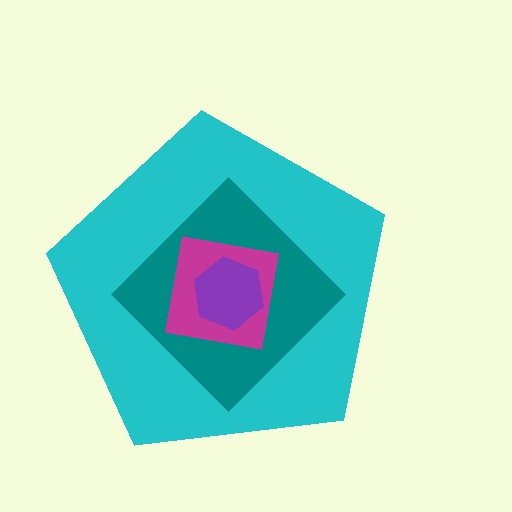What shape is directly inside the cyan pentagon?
The teal diamond.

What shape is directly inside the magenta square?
The purple hexagon.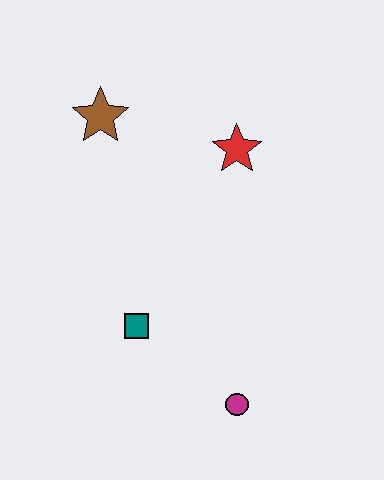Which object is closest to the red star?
The brown star is closest to the red star.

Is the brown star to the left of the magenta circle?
Yes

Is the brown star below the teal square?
No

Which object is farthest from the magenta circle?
The brown star is farthest from the magenta circle.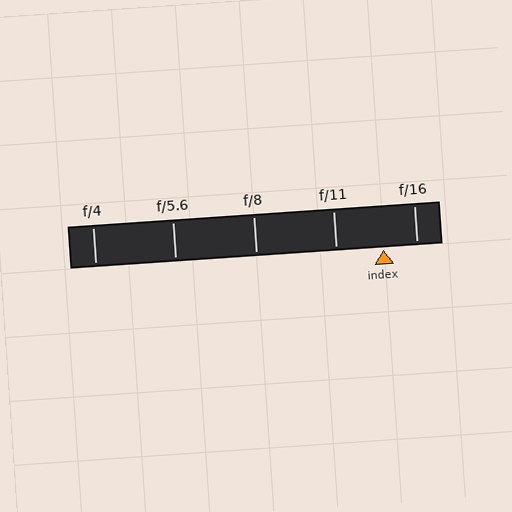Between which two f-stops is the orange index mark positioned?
The index mark is between f/11 and f/16.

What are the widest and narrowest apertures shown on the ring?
The widest aperture shown is f/4 and the narrowest is f/16.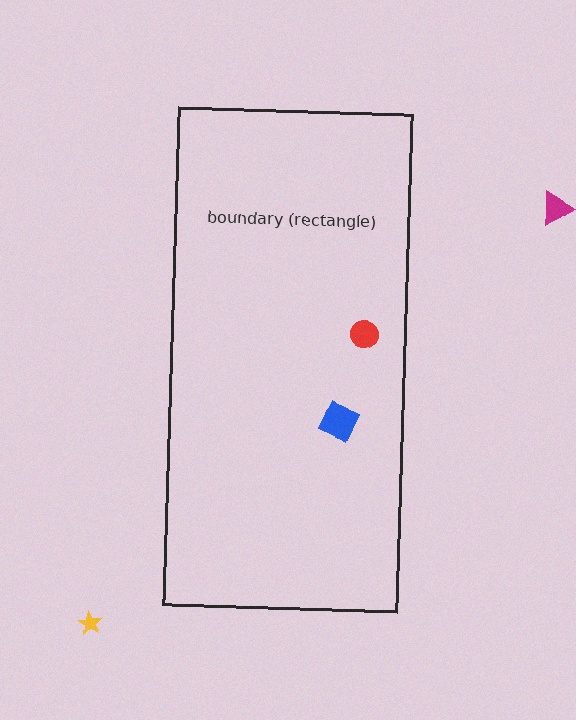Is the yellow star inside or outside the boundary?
Outside.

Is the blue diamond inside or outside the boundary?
Inside.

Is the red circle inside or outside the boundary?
Inside.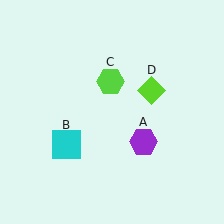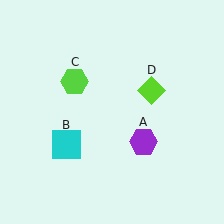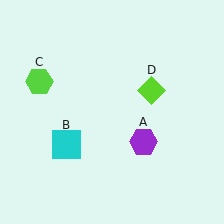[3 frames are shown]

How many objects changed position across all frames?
1 object changed position: lime hexagon (object C).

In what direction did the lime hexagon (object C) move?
The lime hexagon (object C) moved left.